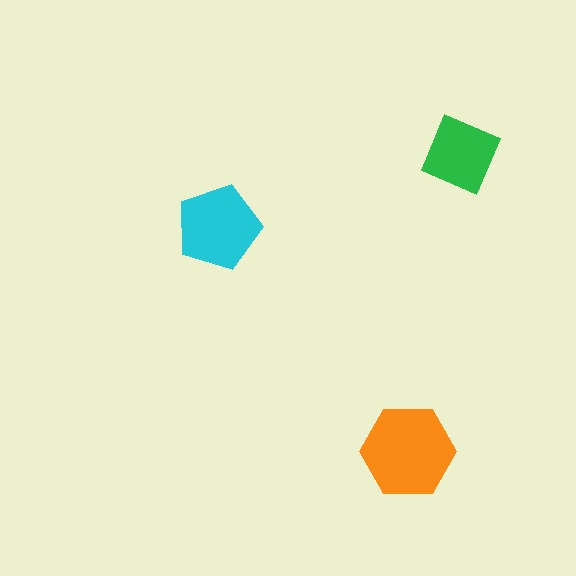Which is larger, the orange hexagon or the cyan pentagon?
The orange hexagon.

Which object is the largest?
The orange hexagon.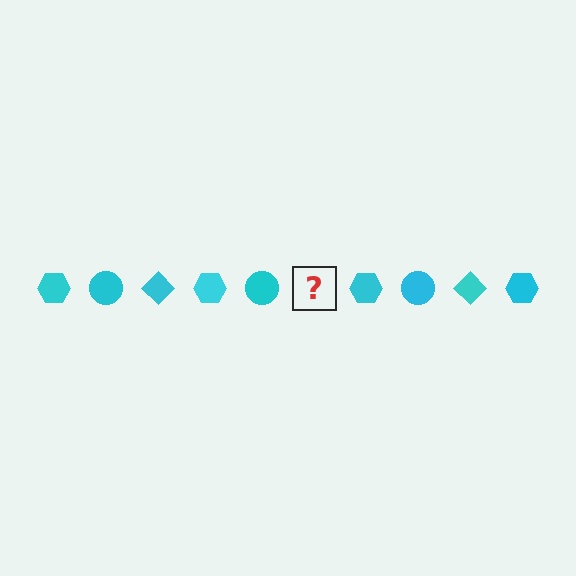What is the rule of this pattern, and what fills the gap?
The rule is that the pattern cycles through hexagon, circle, diamond shapes in cyan. The gap should be filled with a cyan diamond.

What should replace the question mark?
The question mark should be replaced with a cyan diamond.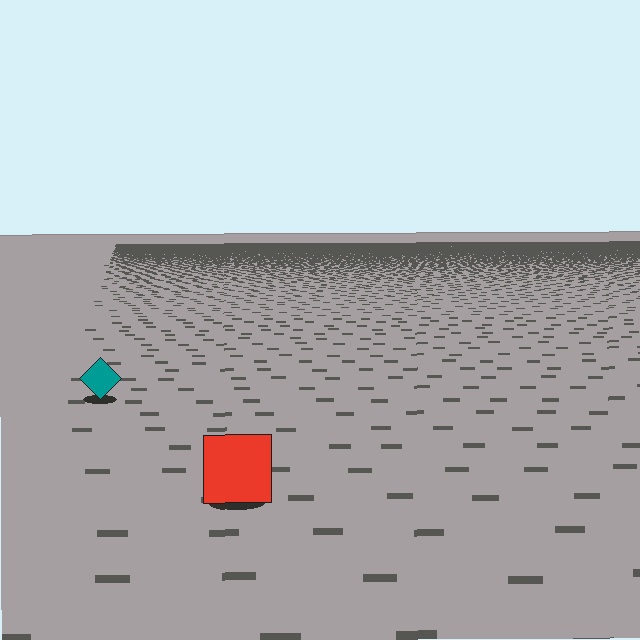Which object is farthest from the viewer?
The teal diamond is farthest from the viewer. It appears smaller and the ground texture around it is denser.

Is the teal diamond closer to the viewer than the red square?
No. The red square is closer — you can tell from the texture gradient: the ground texture is coarser near it.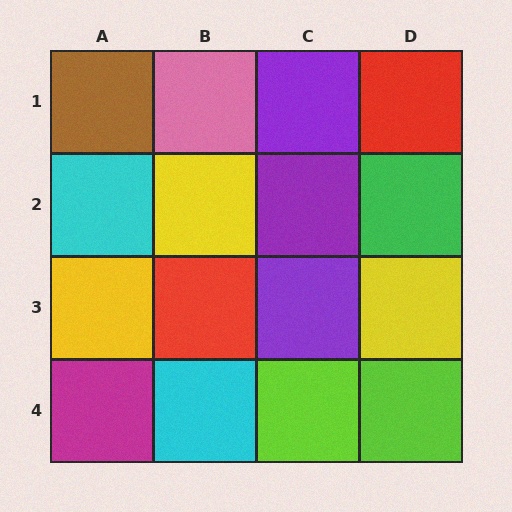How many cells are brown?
1 cell is brown.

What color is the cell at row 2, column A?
Cyan.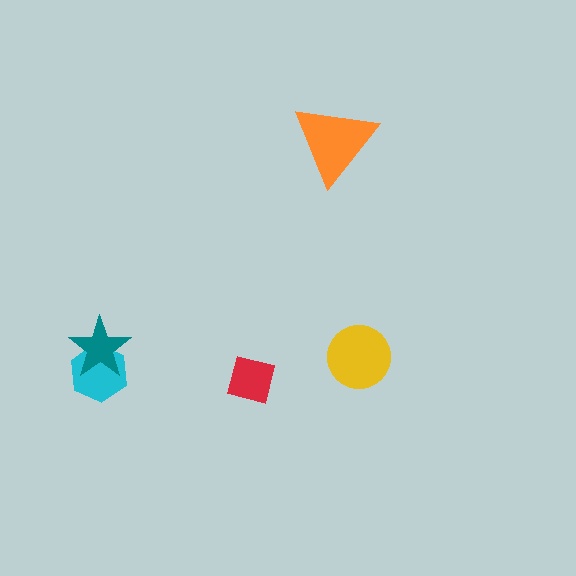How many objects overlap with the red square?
0 objects overlap with the red square.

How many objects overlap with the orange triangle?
0 objects overlap with the orange triangle.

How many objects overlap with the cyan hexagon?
1 object overlaps with the cyan hexagon.